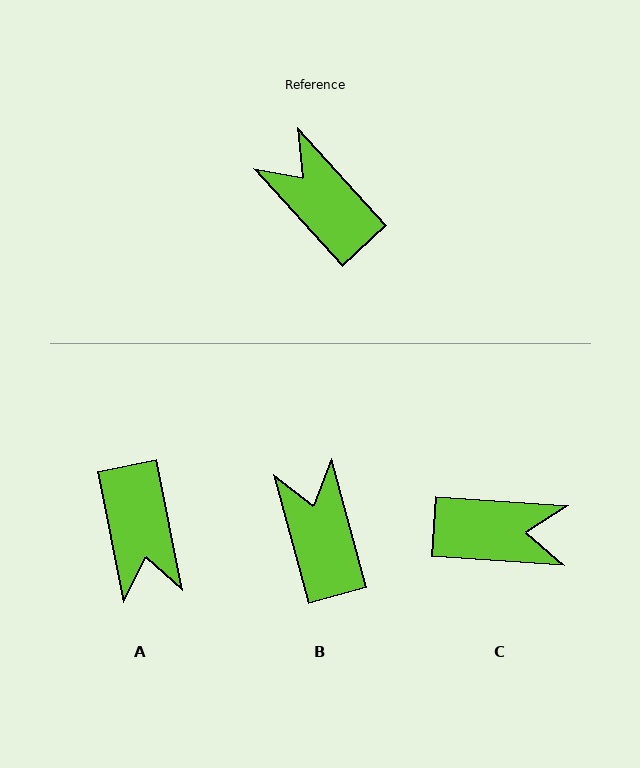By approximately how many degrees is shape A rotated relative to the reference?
Approximately 149 degrees counter-clockwise.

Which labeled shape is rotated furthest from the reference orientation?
A, about 149 degrees away.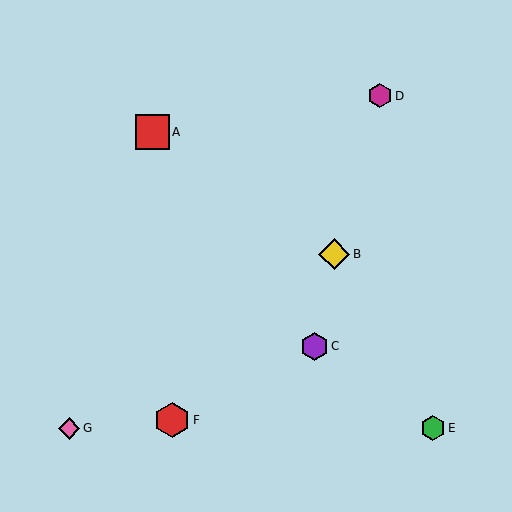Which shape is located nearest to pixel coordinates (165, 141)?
The red square (labeled A) at (152, 132) is nearest to that location.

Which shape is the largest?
The red hexagon (labeled F) is the largest.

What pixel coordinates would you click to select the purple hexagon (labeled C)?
Click at (315, 346) to select the purple hexagon C.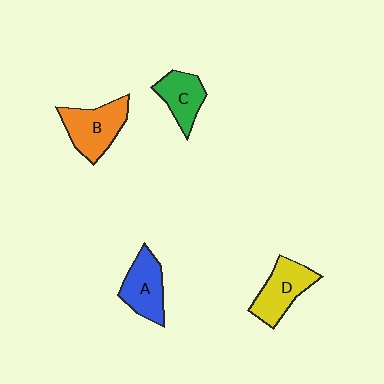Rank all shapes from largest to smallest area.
From largest to smallest: B (orange), D (yellow), A (blue), C (green).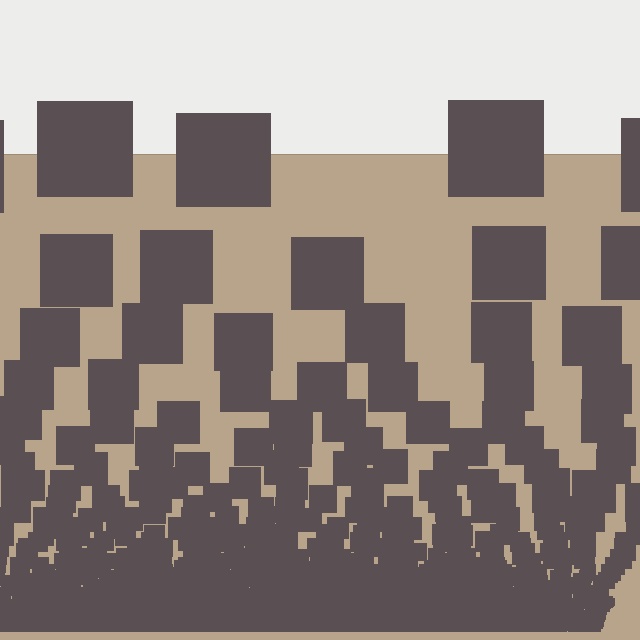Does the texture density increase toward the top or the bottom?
Density increases toward the bottom.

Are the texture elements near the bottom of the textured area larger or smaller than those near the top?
Smaller. The gradient is inverted — elements near the bottom are smaller and denser.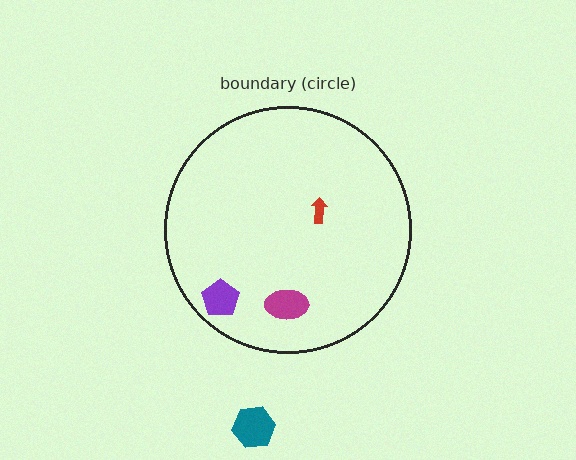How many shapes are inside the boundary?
3 inside, 1 outside.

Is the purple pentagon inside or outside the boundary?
Inside.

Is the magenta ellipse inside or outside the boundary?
Inside.